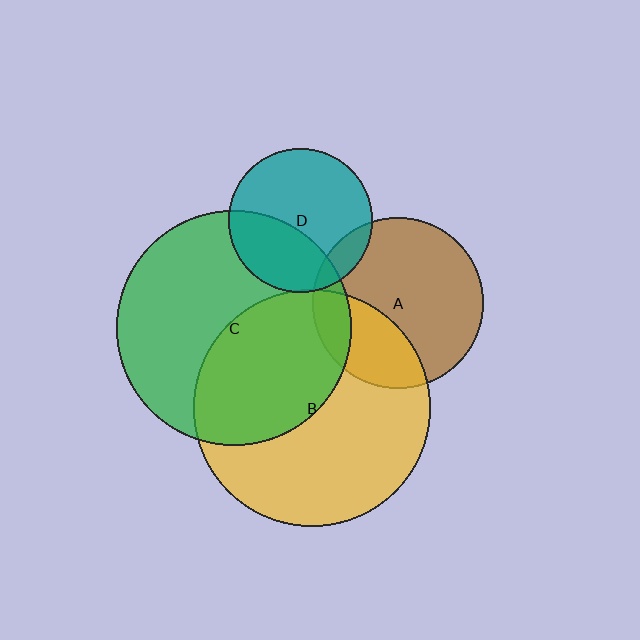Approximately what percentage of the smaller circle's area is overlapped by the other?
Approximately 35%.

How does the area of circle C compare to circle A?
Approximately 1.9 times.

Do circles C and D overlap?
Yes.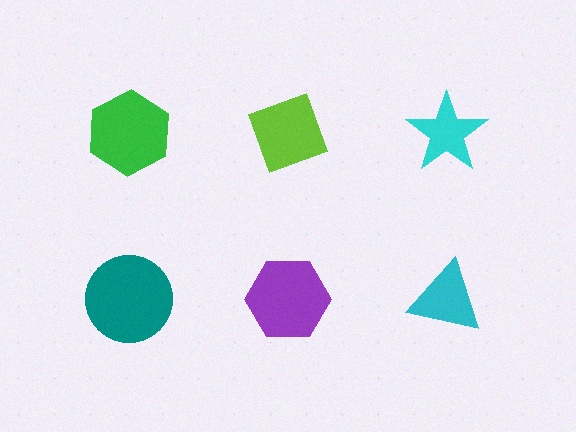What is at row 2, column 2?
A purple hexagon.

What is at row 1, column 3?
A cyan star.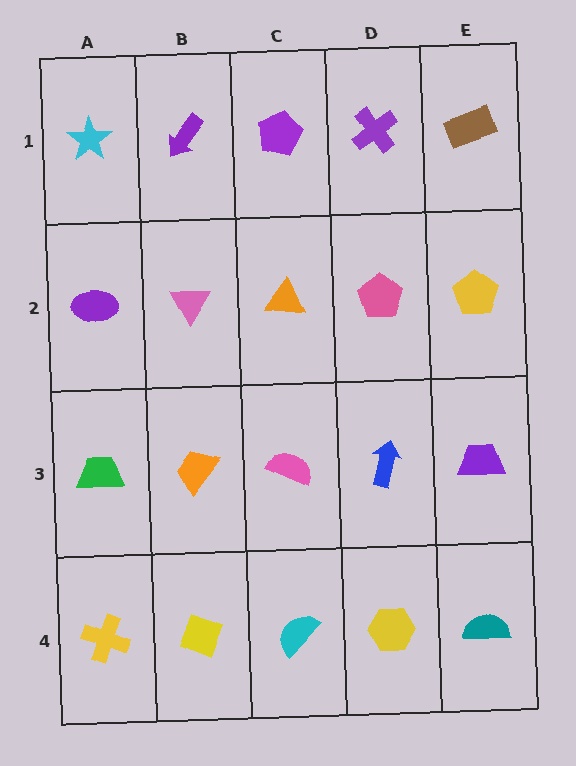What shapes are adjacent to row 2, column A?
A cyan star (row 1, column A), a green trapezoid (row 3, column A), a pink triangle (row 2, column B).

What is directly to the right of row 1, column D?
A brown rectangle.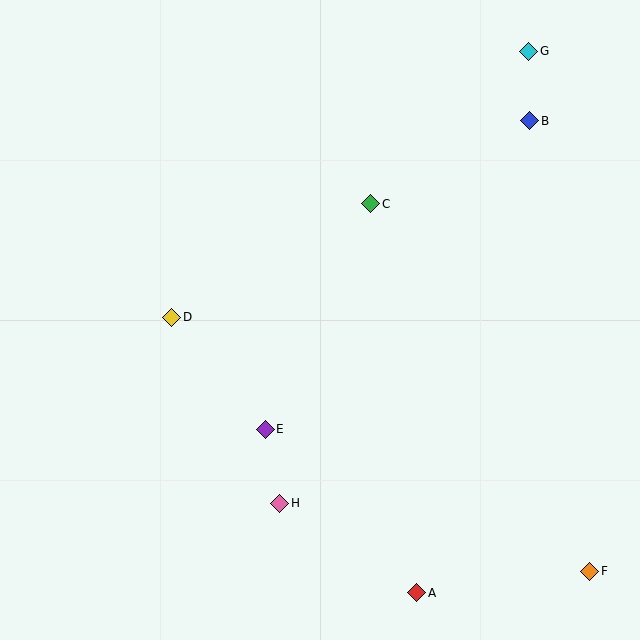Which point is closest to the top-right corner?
Point G is closest to the top-right corner.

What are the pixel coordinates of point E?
Point E is at (265, 429).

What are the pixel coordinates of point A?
Point A is at (417, 593).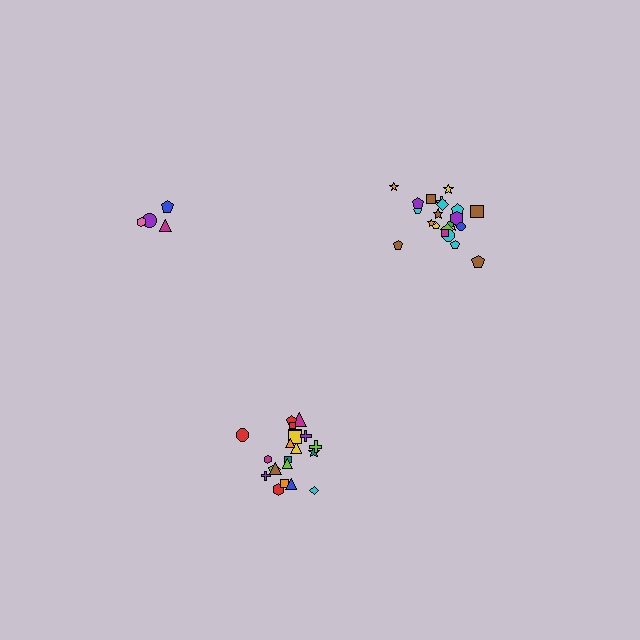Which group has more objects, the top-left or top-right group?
The top-right group.